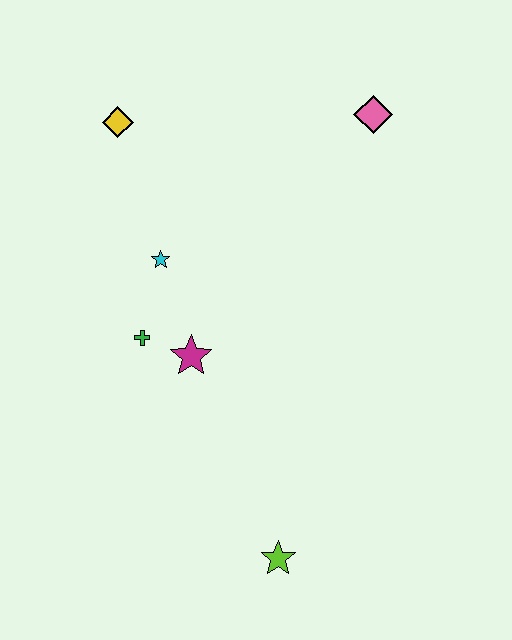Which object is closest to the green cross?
The magenta star is closest to the green cross.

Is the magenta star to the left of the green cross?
No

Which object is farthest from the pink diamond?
The lime star is farthest from the pink diamond.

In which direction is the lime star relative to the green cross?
The lime star is below the green cross.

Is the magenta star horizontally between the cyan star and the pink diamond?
Yes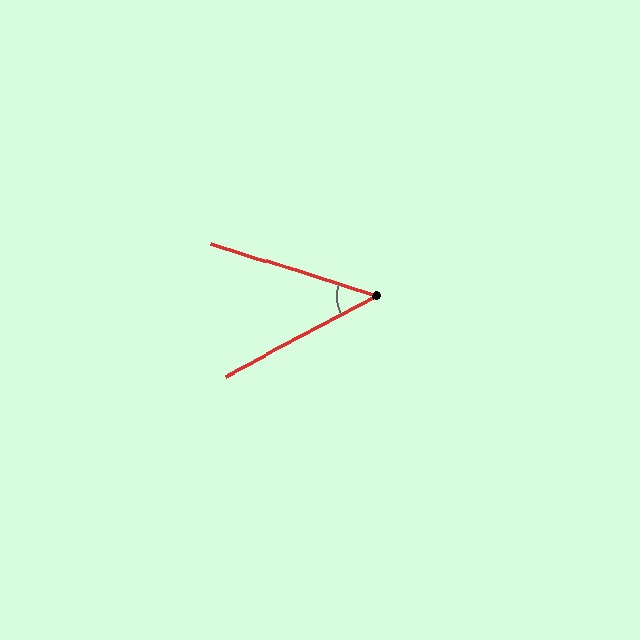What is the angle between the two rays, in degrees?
Approximately 46 degrees.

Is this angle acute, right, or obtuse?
It is acute.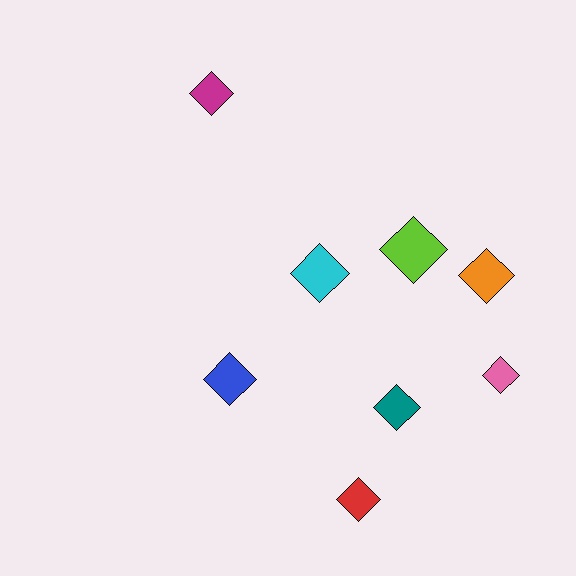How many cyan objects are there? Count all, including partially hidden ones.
There is 1 cyan object.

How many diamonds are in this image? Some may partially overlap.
There are 8 diamonds.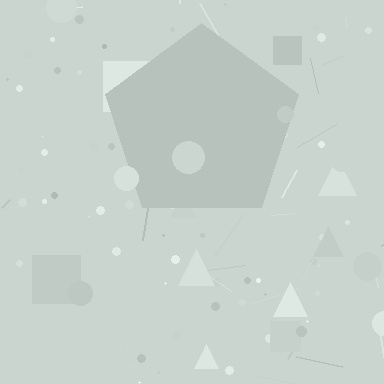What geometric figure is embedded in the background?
A pentagon is embedded in the background.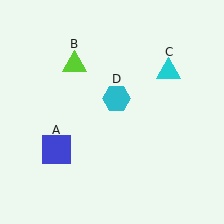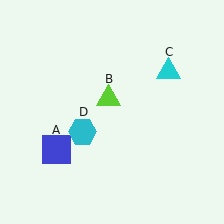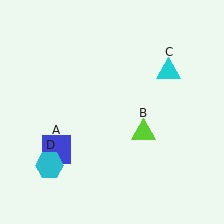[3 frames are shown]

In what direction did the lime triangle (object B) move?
The lime triangle (object B) moved down and to the right.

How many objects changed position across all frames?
2 objects changed position: lime triangle (object B), cyan hexagon (object D).